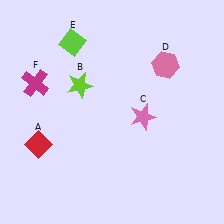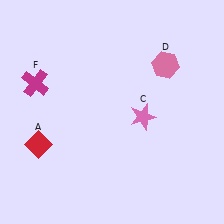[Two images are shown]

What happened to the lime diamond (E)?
The lime diamond (E) was removed in Image 2. It was in the top-left area of Image 1.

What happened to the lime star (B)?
The lime star (B) was removed in Image 2. It was in the top-left area of Image 1.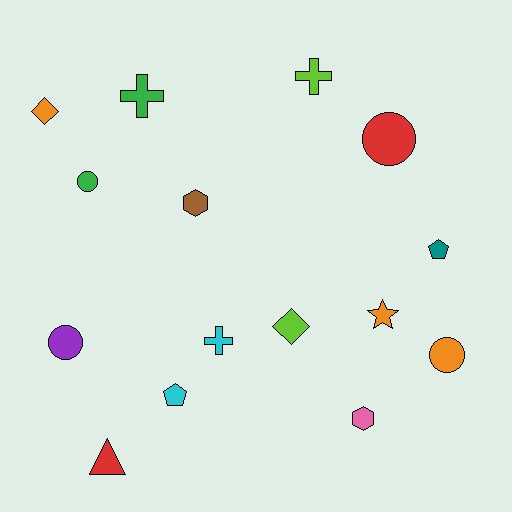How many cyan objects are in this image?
There are 2 cyan objects.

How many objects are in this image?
There are 15 objects.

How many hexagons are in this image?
There are 2 hexagons.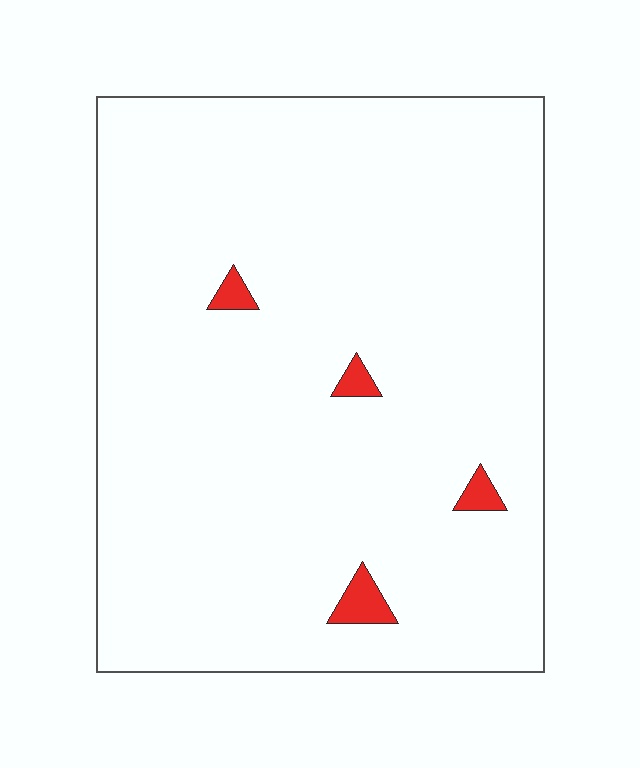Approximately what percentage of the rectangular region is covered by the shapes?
Approximately 0%.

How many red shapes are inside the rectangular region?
4.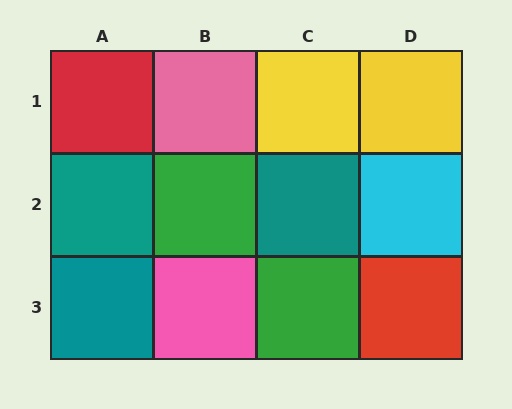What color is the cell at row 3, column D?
Red.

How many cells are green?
2 cells are green.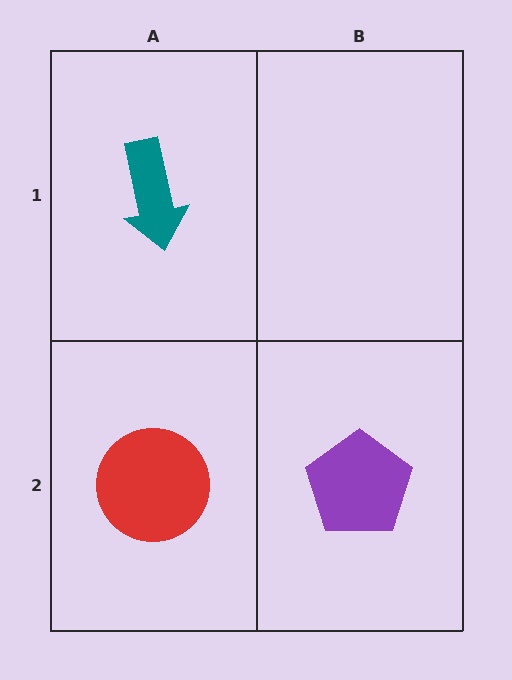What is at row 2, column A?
A red circle.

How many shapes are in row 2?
2 shapes.